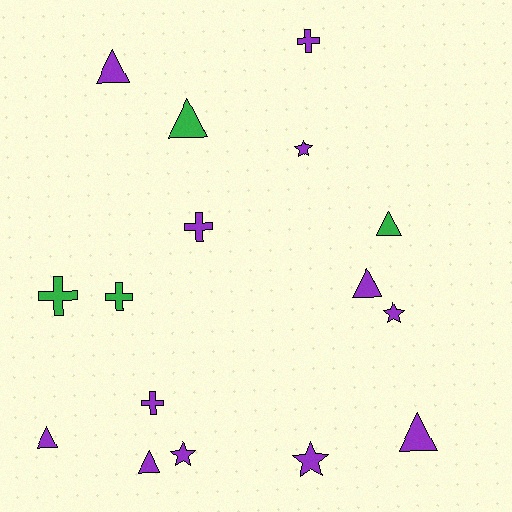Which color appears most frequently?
Purple, with 12 objects.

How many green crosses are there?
There are 2 green crosses.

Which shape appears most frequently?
Triangle, with 7 objects.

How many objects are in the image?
There are 16 objects.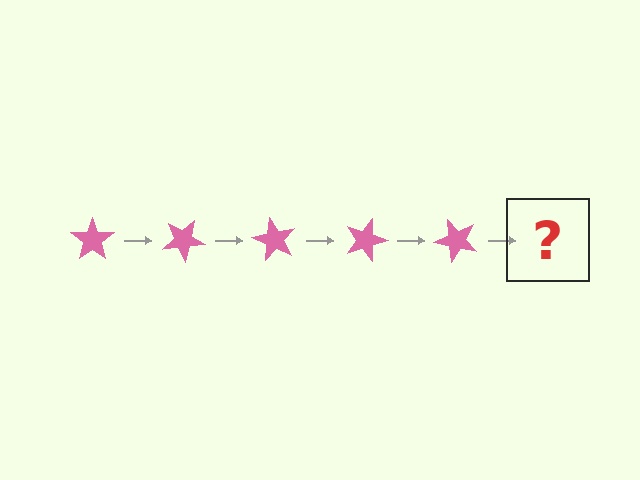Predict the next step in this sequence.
The next step is a pink star rotated 150 degrees.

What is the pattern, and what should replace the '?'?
The pattern is that the star rotates 30 degrees each step. The '?' should be a pink star rotated 150 degrees.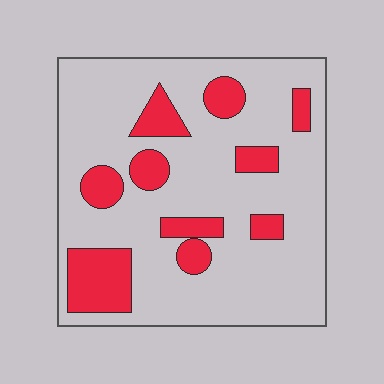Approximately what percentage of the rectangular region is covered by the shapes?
Approximately 20%.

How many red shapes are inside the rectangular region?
10.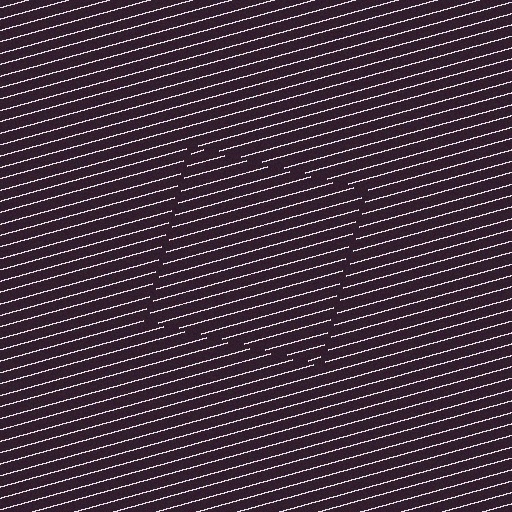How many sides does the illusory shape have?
4 sides — the line-ends trace a square.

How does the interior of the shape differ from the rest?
The interior of the shape contains the same grating, shifted by half a period — the contour is defined by the phase discontinuity where line-ends from the inner and outer gratings abut.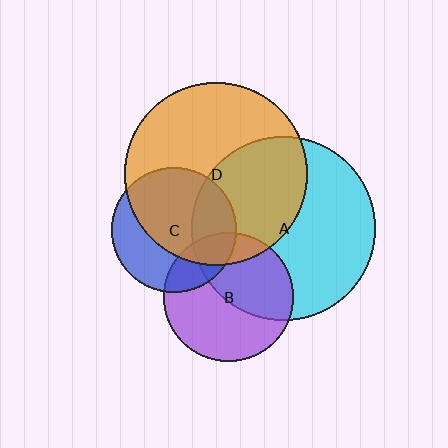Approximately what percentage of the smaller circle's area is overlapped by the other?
Approximately 20%.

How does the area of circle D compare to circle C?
Approximately 2.1 times.